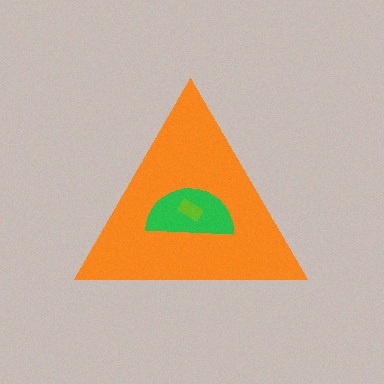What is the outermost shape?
The orange triangle.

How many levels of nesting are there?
3.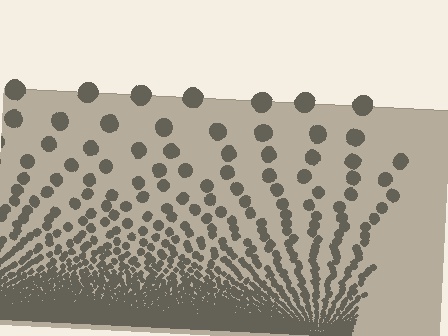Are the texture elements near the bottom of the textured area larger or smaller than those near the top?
Smaller. The gradient is inverted — elements near the bottom are smaller and denser.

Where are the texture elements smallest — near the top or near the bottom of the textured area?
Near the bottom.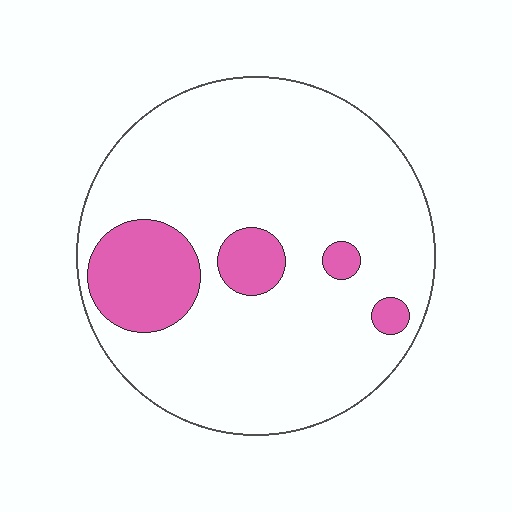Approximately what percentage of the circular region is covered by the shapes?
Approximately 15%.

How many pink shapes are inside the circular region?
4.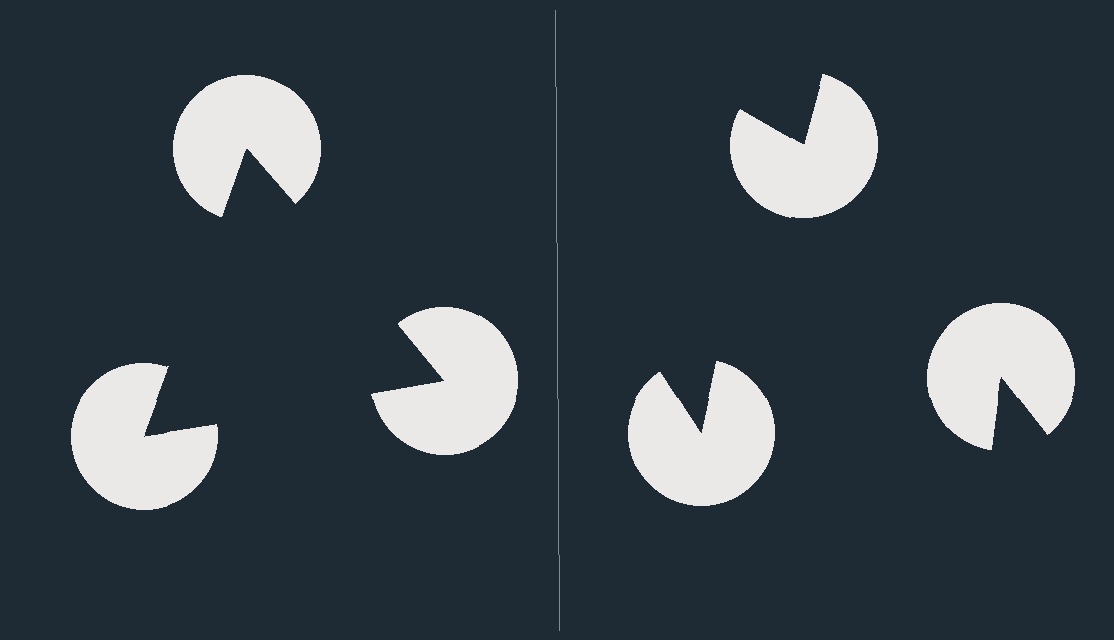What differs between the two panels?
The pac-man discs are positioned identically on both sides; only the wedge orientations differ. On the left they align to a triangle; on the right they are misaligned.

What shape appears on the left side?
An illusory triangle.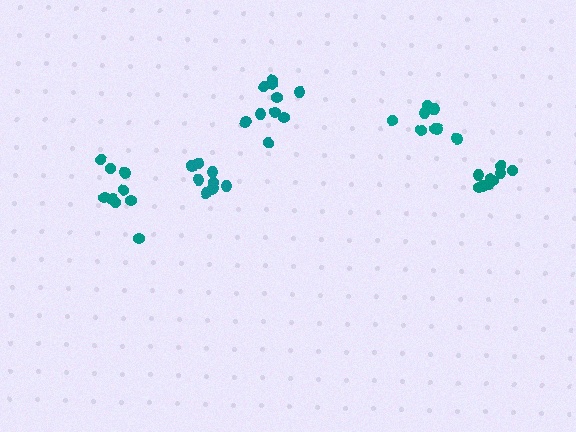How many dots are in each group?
Group 1: 9 dots, Group 2: 9 dots, Group 3: 10 dots, Group 4: 9 dots, Group 5: 10 dots (47 total).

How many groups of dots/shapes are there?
There are 5 groups.